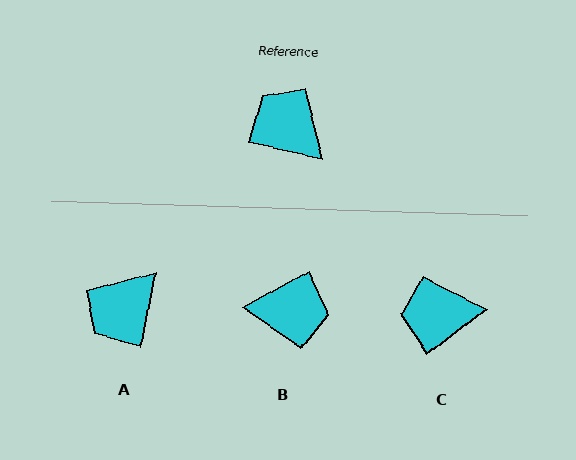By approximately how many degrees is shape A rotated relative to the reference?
Approximately 91 degrees counter-clockwise.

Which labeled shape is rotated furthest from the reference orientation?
B, about 139 degrees away.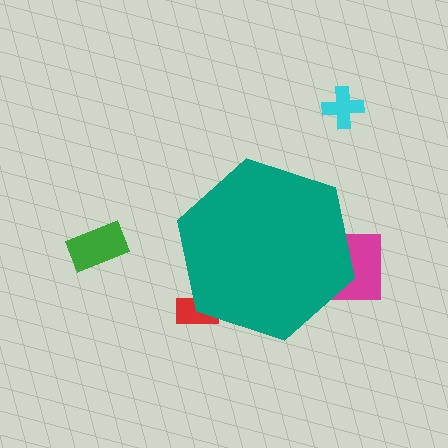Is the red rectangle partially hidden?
Yes, the red rectangle is partially hidden behind the teal hexagon.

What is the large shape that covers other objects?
A teal hexagon.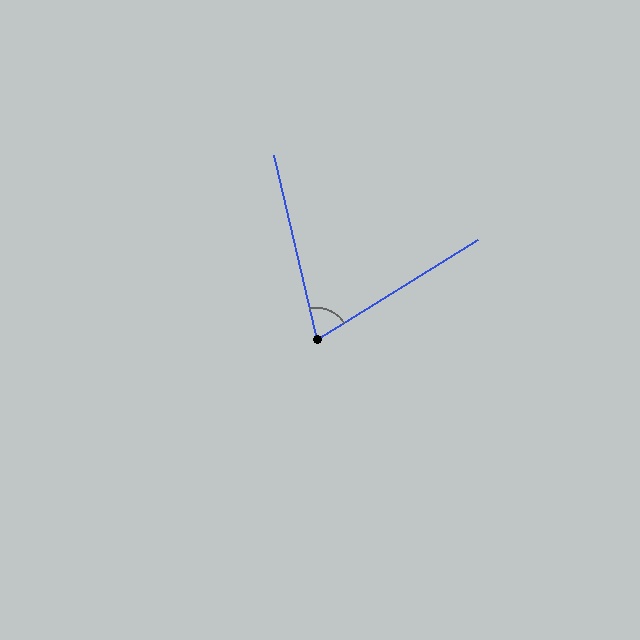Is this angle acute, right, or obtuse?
It is acute.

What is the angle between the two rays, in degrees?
Approximately 71 degrees.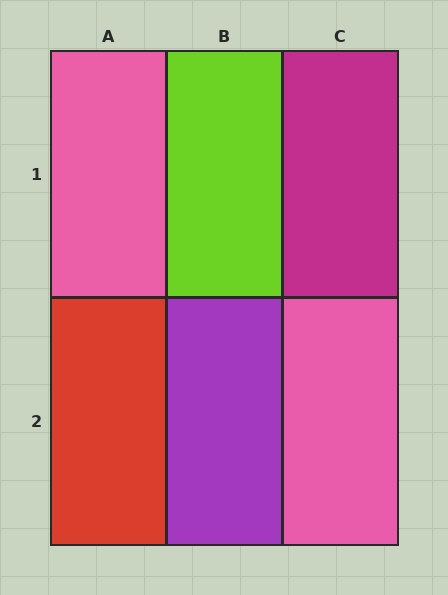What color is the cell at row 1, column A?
Pink.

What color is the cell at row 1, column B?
Lime.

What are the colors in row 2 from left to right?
Red, purple, pink.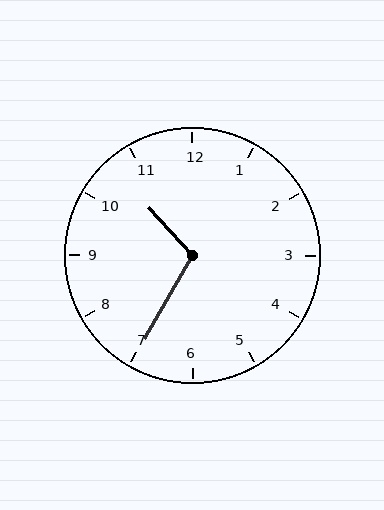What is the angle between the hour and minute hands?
Approximately 108 degrees.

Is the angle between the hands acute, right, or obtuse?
It is obtuse.